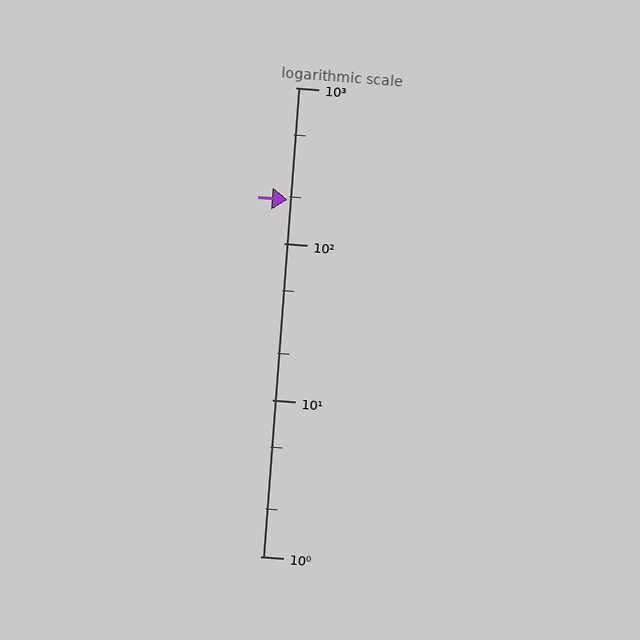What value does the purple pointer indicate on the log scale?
The pointer indicates approximately 190.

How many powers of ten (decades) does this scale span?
The scale spans 3 decades, from 1 to 1000.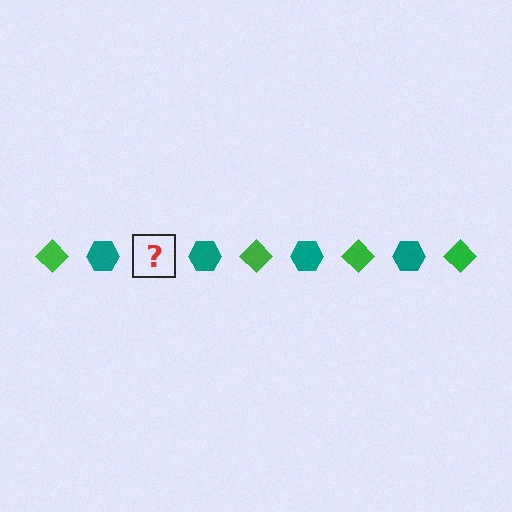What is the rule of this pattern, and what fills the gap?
The rule is that the pattern alternates between green diamond and teal hexagon. The gap should be filled with a green diamond.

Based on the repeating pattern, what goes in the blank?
The blank should be a green diamond.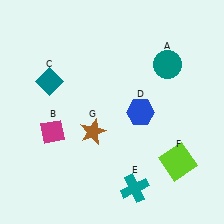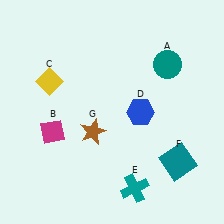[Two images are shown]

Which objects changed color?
C changed from teal to yellow. F changed from lime to teal.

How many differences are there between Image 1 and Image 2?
There are 2 differences between the two images.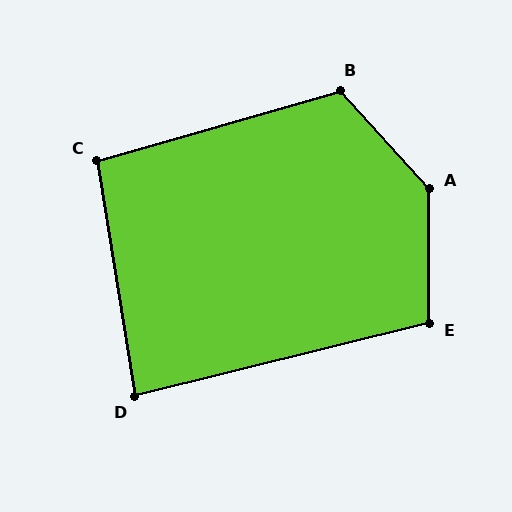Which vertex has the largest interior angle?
A, at approximately 138 degrees.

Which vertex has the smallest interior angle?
D, at approximately 85 degrees.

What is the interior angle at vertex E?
Approximately 104 degrees (obtuse).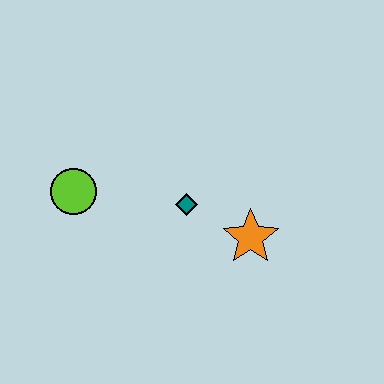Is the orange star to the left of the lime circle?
No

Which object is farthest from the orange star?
The lime circle is farthest from the orange star.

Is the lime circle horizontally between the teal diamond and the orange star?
No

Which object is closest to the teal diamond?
The orange star is closest to the teal diamond.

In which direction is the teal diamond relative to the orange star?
The teal diamond is to the left of the orange star.